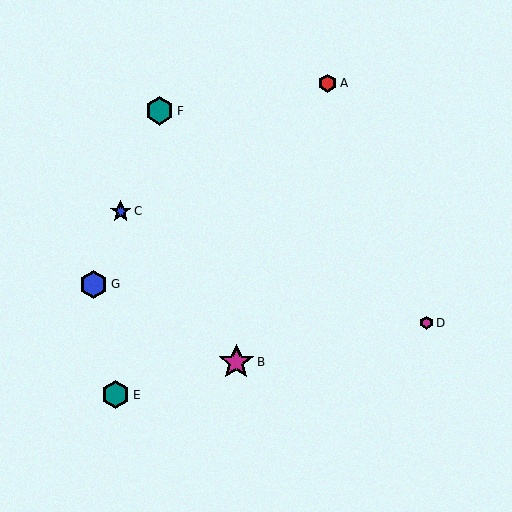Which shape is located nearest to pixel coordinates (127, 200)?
The blue star (labeled C) at (121, 211) is nearest to that location.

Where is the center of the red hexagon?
The center of the red hexagon is at (328, 83).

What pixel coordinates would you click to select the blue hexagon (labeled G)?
Click at (94, 284) to select the blue hexagon G.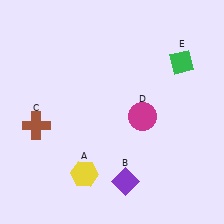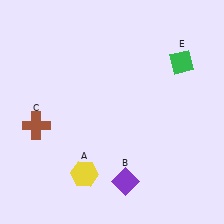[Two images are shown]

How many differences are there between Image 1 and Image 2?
There is 1 difference between the two images.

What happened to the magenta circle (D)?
The magenta circle (D) was removed in Image 2. It was in the bottom-right area of Image 1.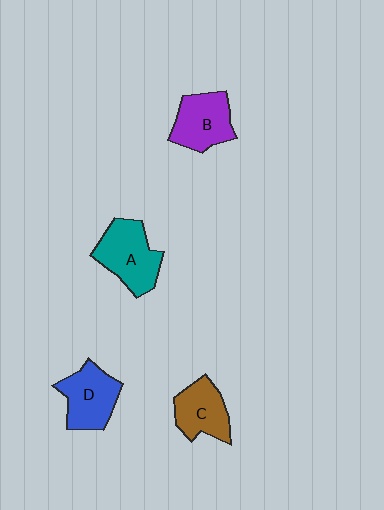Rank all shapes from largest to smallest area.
From largest to smallest: A (teal), D (blue), B (purple), C (brown).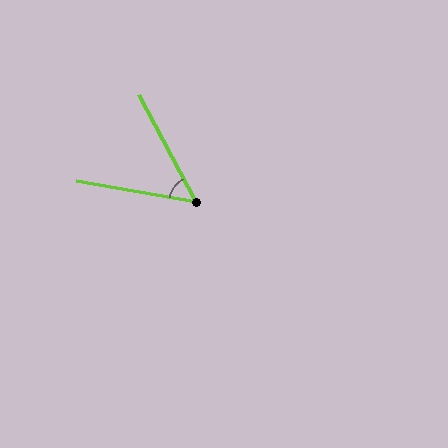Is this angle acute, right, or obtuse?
It is acute.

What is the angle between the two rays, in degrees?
Approximately 52 degrees.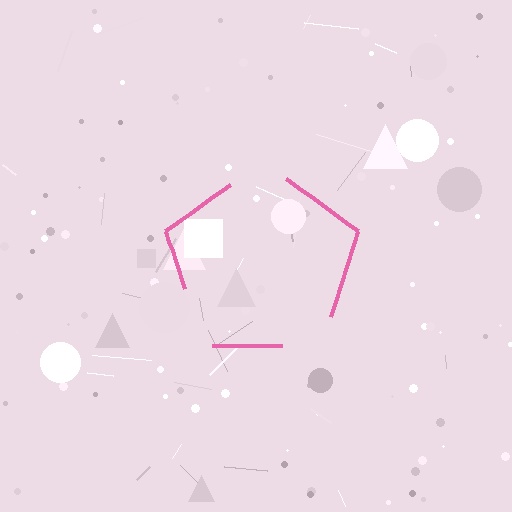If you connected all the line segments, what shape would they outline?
They would outline a pentagon.